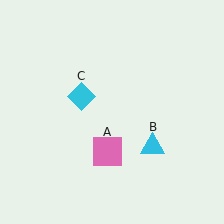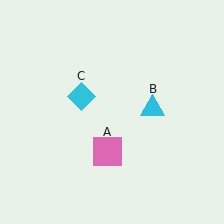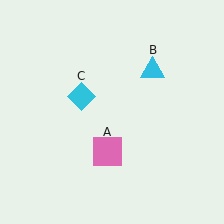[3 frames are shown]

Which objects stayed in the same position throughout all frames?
Pink square (object A) and cyan diamond (object C) remained stationary.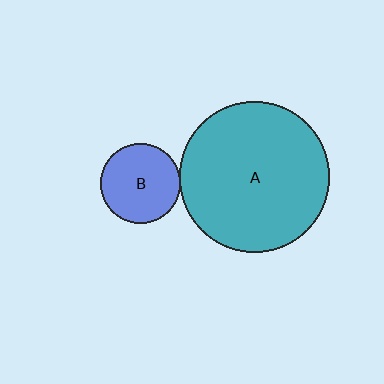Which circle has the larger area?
Circle A (teal).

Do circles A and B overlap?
Yes.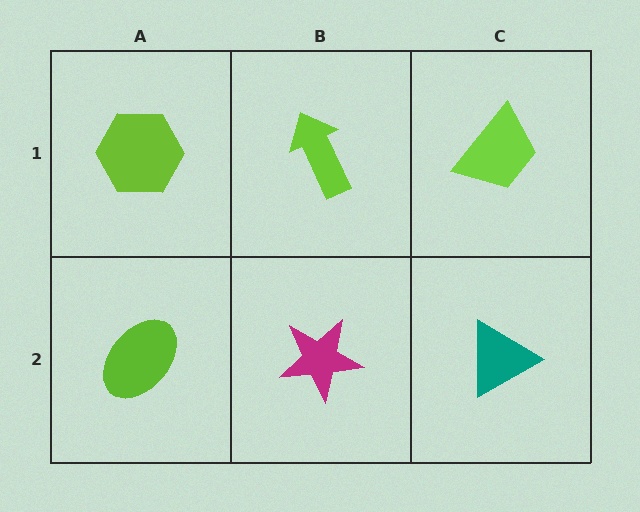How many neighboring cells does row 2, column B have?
3.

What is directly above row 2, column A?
A lime hexagon.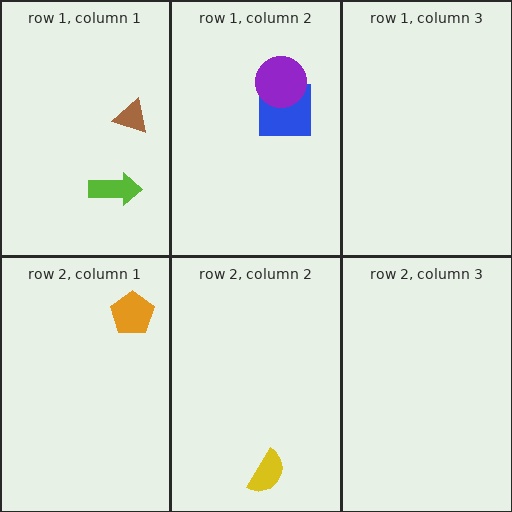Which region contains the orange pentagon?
The row 2, column 1 region.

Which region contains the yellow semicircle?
The row 2, column 2 region.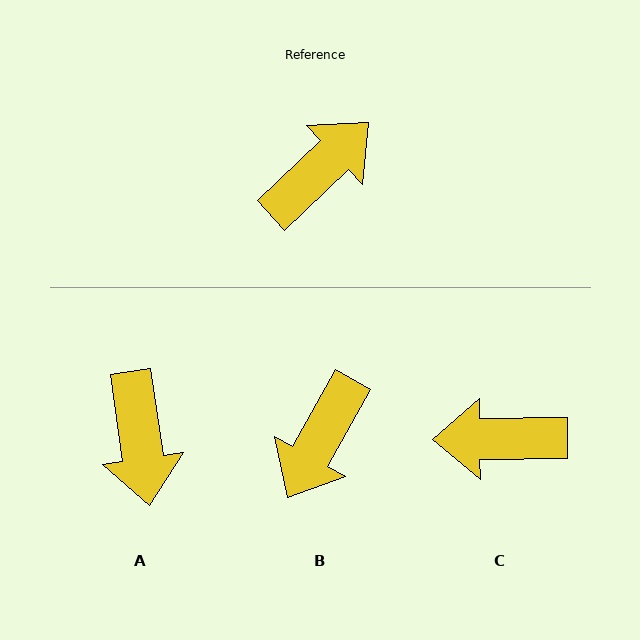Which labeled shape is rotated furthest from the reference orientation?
B, about 163 degrees away.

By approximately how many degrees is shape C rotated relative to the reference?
Approximately 137 degrees counter-clockwise.